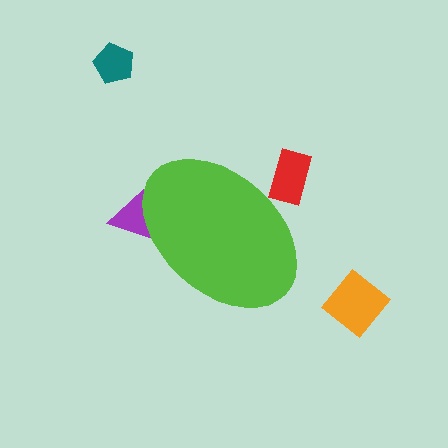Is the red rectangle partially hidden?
Yes, the red rectangle is partially hidden behind the lime ellipse.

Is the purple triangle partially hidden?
Yes, the purple triangle is partially hidden behind the lime ellipse.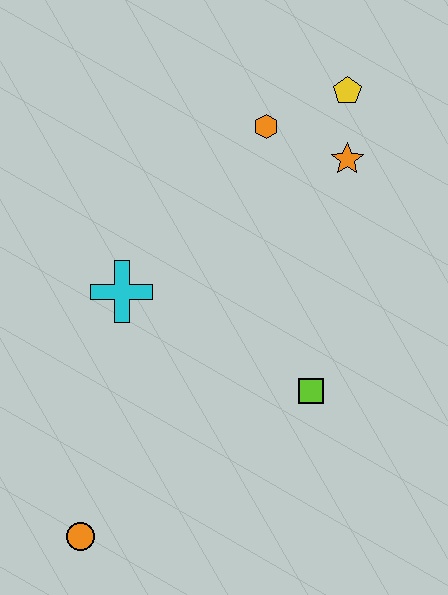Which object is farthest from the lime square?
The yellow pentagon is farthest from the lime square.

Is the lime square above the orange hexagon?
No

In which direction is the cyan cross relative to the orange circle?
The cyan cross is above the orange circle.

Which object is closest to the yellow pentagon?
The orange star is closest to the yellow pentagon.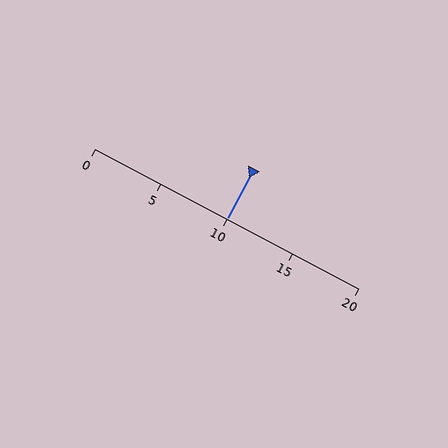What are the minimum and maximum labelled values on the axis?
The axis runs from 0 to 20.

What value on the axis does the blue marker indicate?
The marker indicates approximately 10.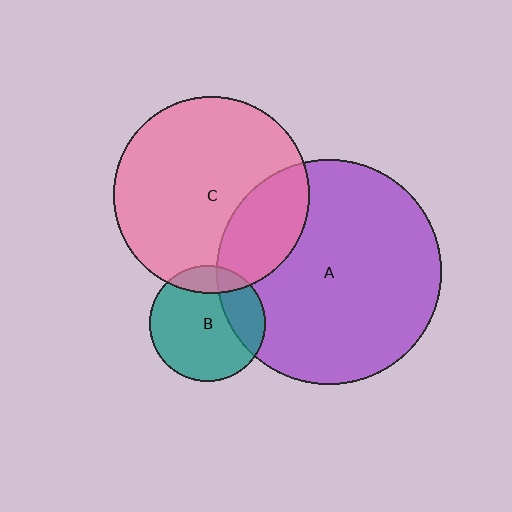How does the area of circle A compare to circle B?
Approximately 3.7 times.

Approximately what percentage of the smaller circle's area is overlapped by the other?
Approximately 25%.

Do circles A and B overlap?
Yes.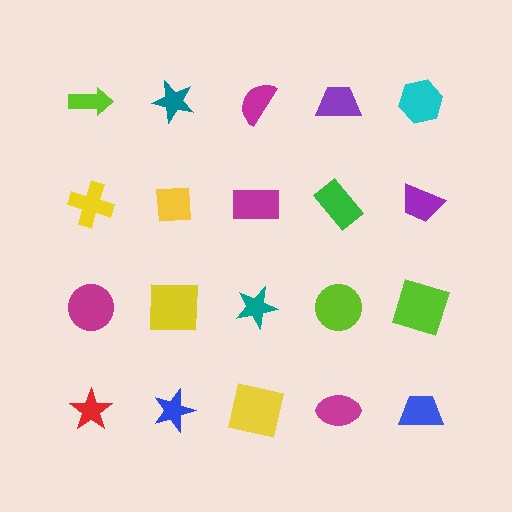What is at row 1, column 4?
A purple trapezoid.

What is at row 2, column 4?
A green rectangle.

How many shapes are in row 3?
5 shapes.